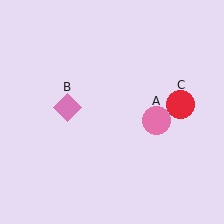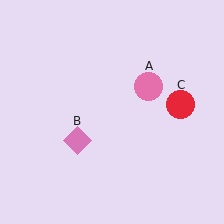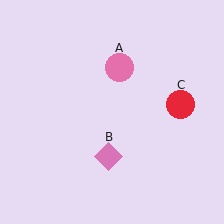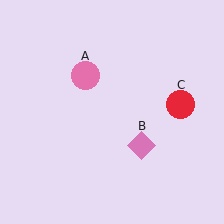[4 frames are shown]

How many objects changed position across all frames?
2 objects changed position: pink circle (object A), pink diamond (object B).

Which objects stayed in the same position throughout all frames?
Red circle (object C) remained stationary.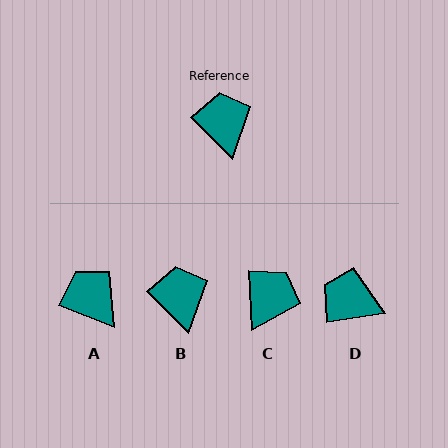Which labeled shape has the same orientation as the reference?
B.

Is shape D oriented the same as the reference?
No, it is off by about 53 degrees.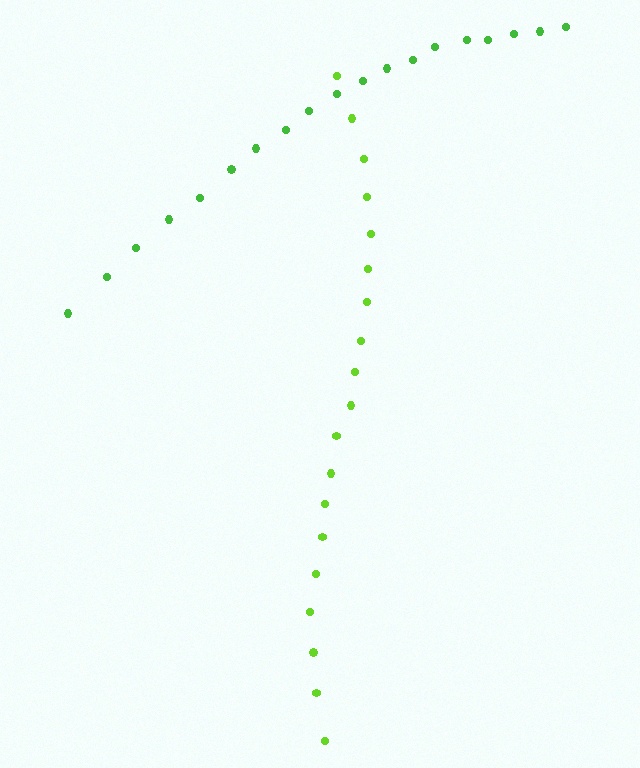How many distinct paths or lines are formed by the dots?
There are 2 distinct paths.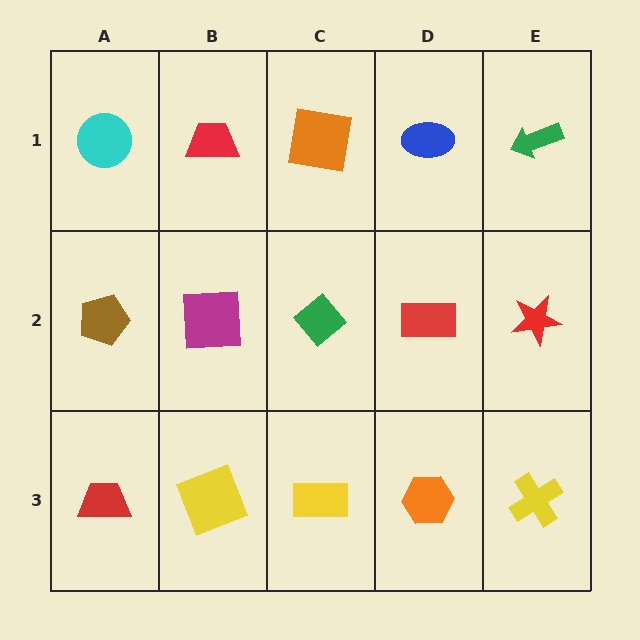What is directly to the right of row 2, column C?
A red rectangle.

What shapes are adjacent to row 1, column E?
A red star (row 2, column E), a blue ellipse (row 1, column D).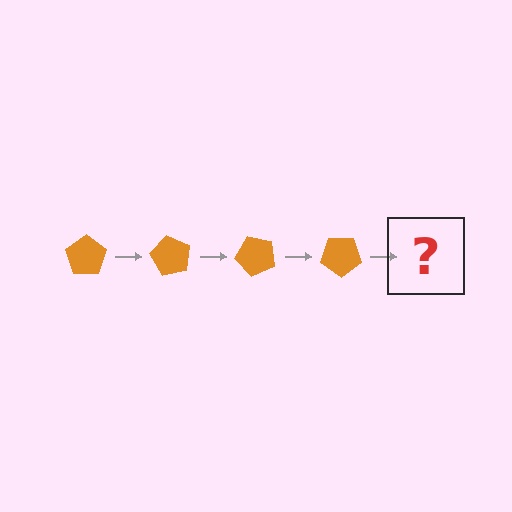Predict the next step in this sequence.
The next step is an orange pentagon rotated 240 degrees.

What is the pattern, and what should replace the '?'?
The pattern is that the pentagon rotates 60 degrees each step. The '?' should be an orange pentagon rotated 240 degrees.